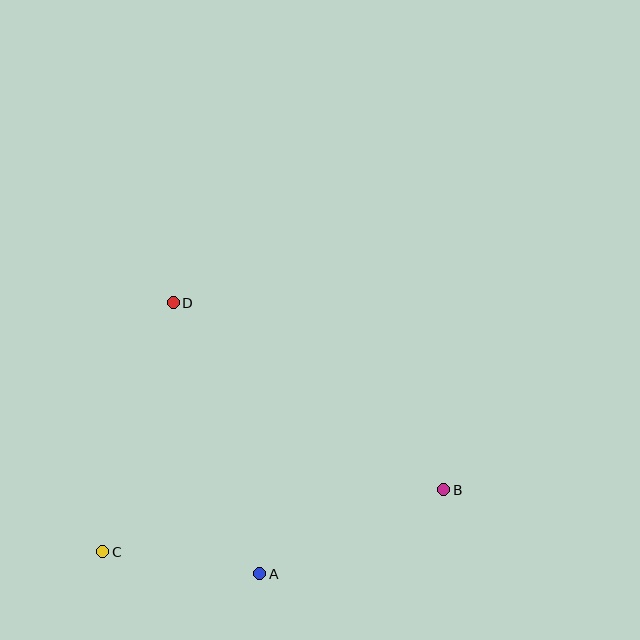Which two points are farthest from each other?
Points B and C are farthest from each other.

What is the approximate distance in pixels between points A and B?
The distance between A and B is approximately 202 pixels.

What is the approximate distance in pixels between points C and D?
The distance between C and D is approximately 259 pixels.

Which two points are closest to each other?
Points A and C are closest to each other.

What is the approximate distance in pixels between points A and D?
The distance between A and D is approximately 285 pixels.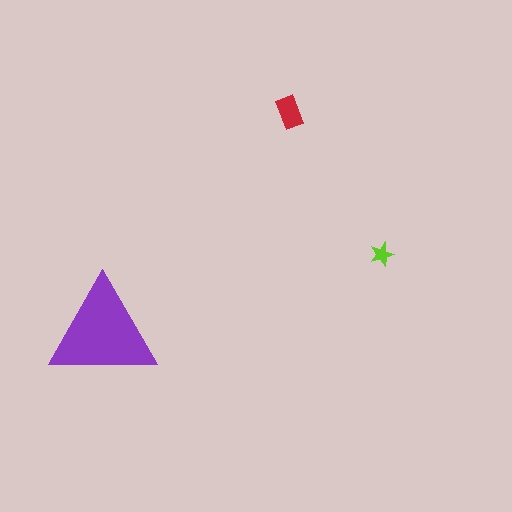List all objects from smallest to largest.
The lime star, the red rectangle, the purple triangle.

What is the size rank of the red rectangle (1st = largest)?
2nd.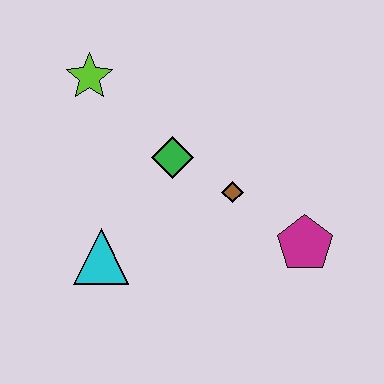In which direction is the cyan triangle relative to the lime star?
The cyan triangle is below the lime star.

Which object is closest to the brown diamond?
The green diamond is closest to the brown diamond.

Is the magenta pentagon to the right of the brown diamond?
Yes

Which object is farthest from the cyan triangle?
The magenta pentagon is farthest from the cyan triangle.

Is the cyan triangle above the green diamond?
No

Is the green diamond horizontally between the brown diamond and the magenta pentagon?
No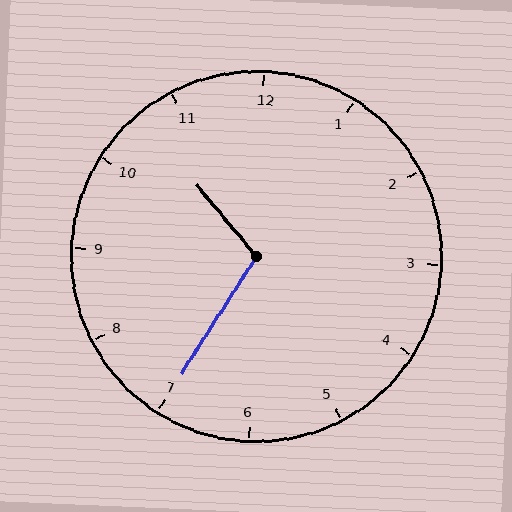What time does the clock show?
10:35.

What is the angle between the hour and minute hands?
Approximately 108 degrees.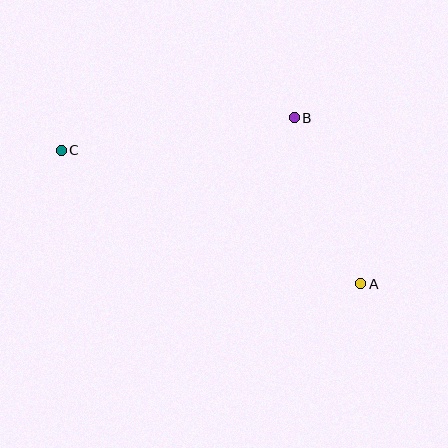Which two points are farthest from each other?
Points A and C are farthest from each other.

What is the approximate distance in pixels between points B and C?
The distance between B and C is approximately 235 pixels.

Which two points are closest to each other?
Points A and B are closest to each other.